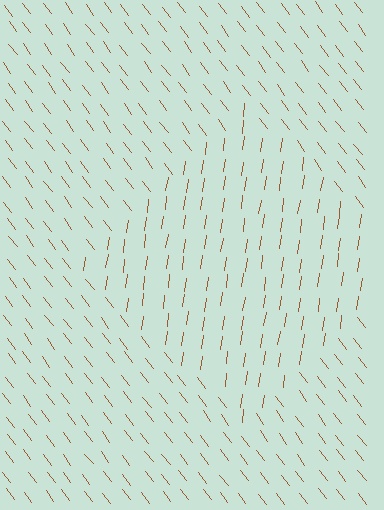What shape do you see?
I see a diamond.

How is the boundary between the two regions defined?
The boundary is defined purely by a change in line orientation (approximately 45 degrees difference). All lines are the same color and thickness.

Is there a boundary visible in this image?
Yes, there is a texture boundary formed by a change in line orientation.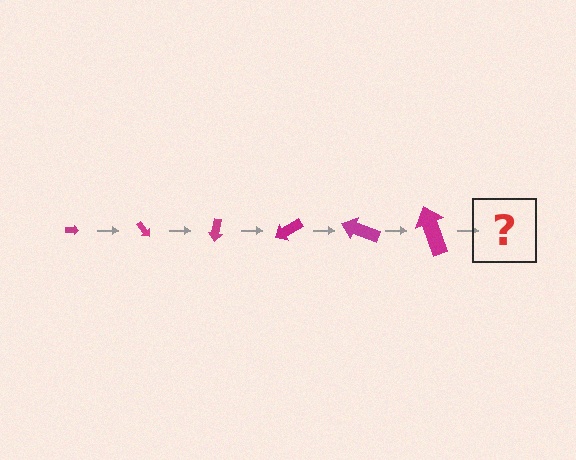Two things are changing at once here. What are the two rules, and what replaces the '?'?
The two rules are that the arrow grows larger each step and it rotates 50 degrees each step. The '?' should be an arrow, larger than the previous one and rotated 300 degrees from the start.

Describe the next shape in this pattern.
It should be an arrow, larger than the previous one and rotated 300 degrees from the start.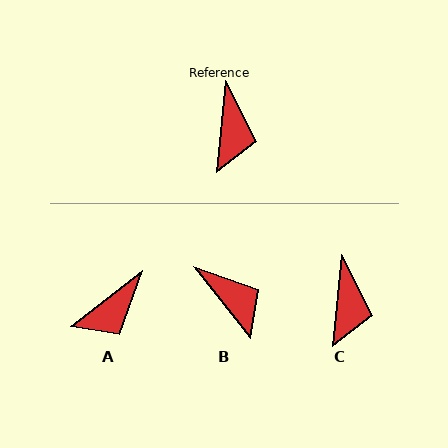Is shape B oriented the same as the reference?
No, it is off by about 44 degrees.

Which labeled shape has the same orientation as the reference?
C.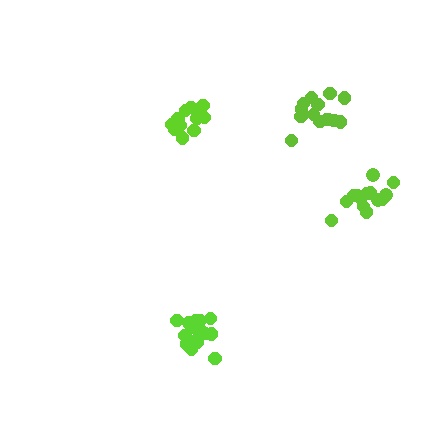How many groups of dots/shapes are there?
There are 4 groups.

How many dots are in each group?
Group 1: 13 dots, Group 2: 18 dots, Group 3: 15 dots, Group 4: 14 dots (60 total).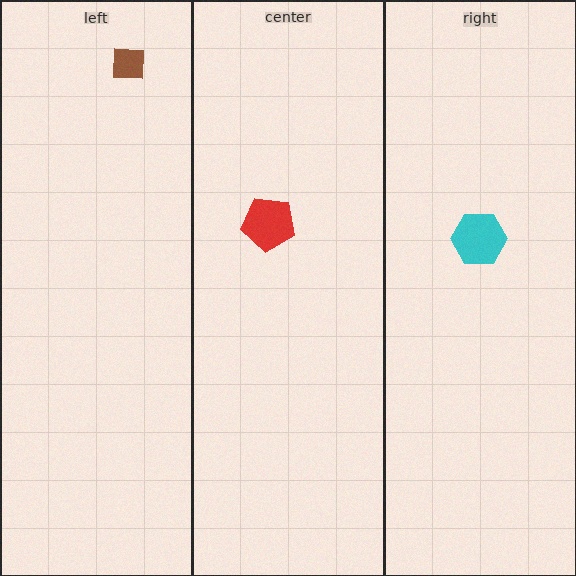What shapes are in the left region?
The brown square.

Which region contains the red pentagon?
The center region.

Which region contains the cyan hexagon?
The right region.